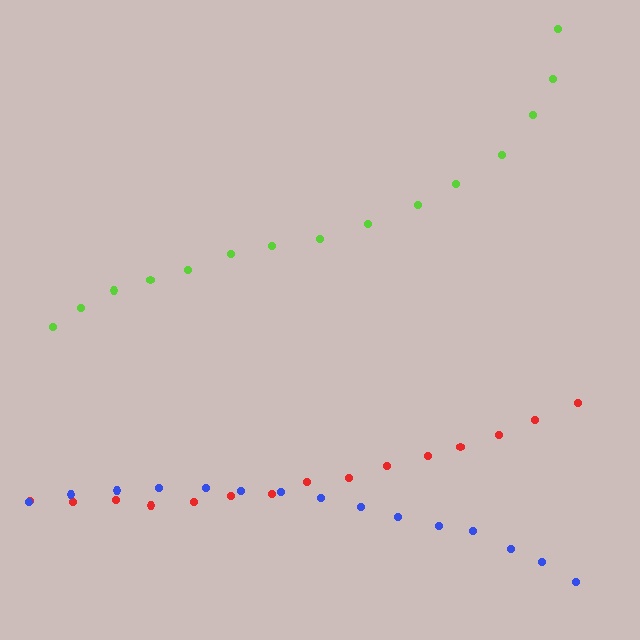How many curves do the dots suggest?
There are 3 distinct paths.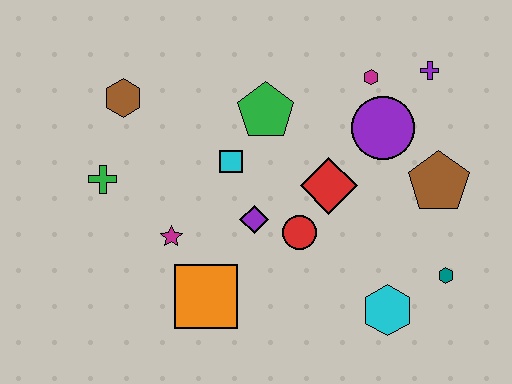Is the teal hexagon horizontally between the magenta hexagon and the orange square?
No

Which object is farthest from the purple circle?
The green cross is farthest from the purple circle.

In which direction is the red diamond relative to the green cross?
The red diamond is to the right of the green cross.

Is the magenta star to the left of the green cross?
No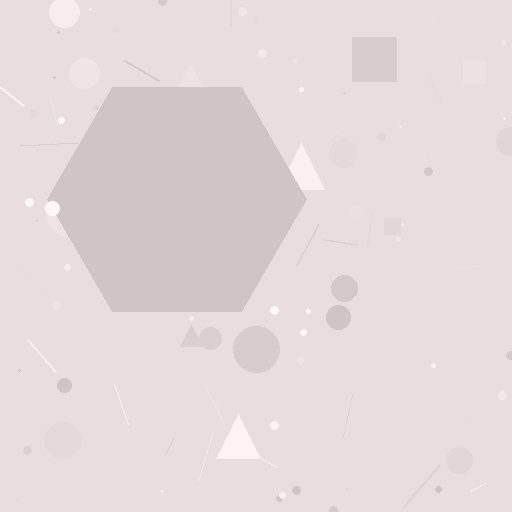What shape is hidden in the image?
A hexagon is hidden in the image.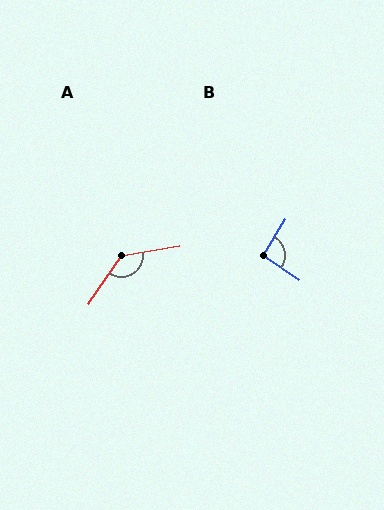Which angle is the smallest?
B, at approximately 93 degrees.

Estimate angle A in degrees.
Approximately 134 degrees.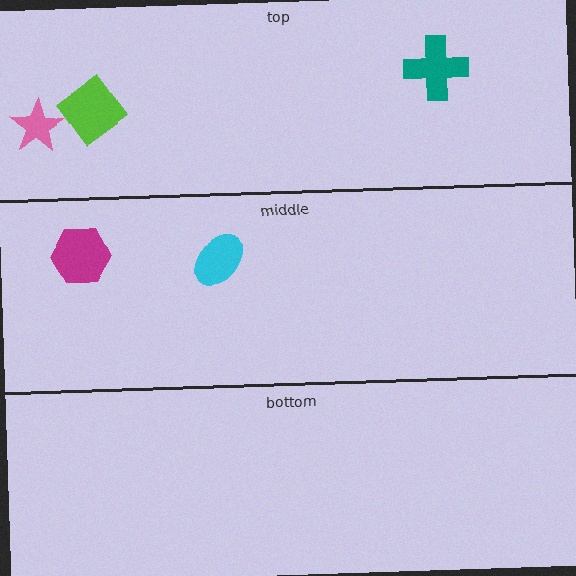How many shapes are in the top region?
3.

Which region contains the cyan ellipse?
The middle region.